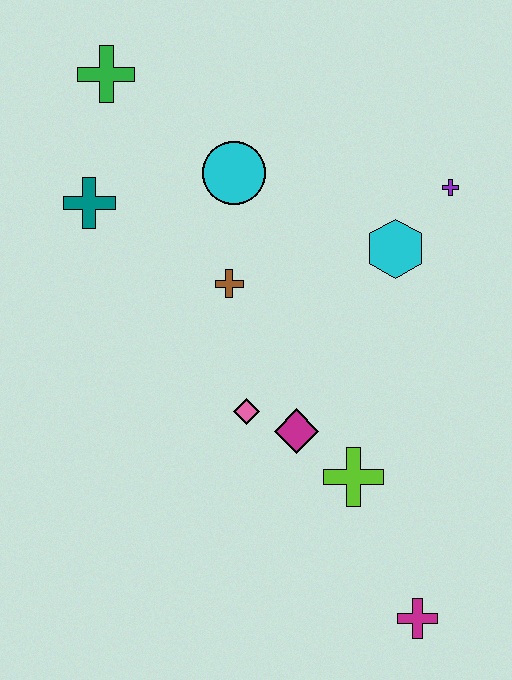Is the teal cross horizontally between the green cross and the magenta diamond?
No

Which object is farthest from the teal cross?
The magenta cross is farthest from the teal cross.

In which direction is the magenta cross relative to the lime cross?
The magenta cross is below the lime cross.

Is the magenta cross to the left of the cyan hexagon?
No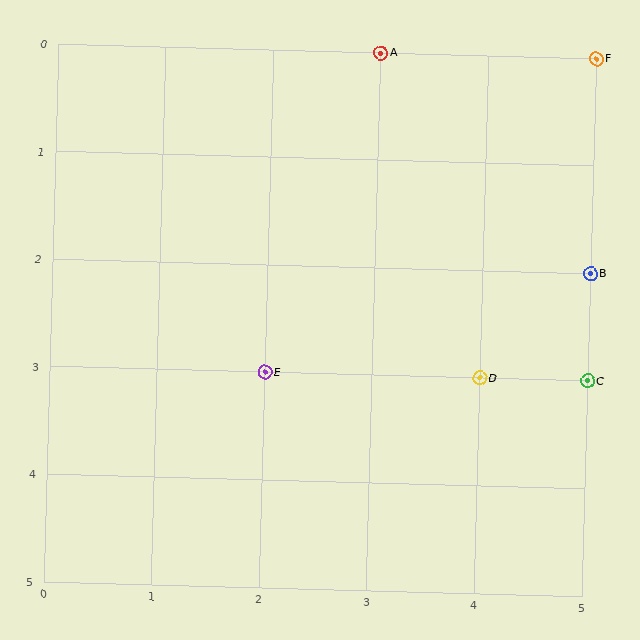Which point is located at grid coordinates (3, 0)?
Point A is at (3, 0).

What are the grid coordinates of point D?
Point D is at grid coordinates (4, 3).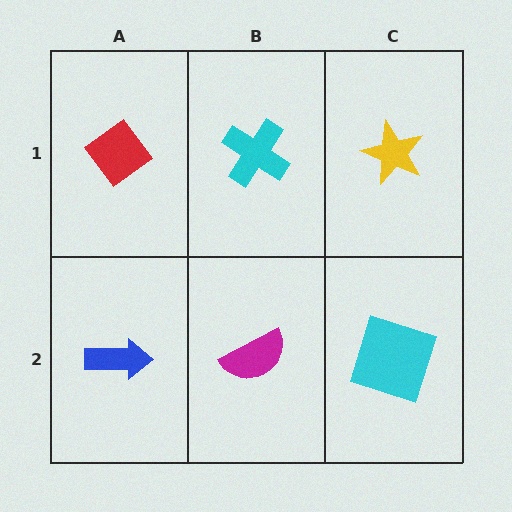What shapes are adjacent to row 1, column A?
A blue arrow (row 2, column A), a cyan cross (row 1, column B).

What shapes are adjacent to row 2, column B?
A cyan cross (row 1, column B), a blue arrow (row 2, column A), a cyan square (row 2, column C).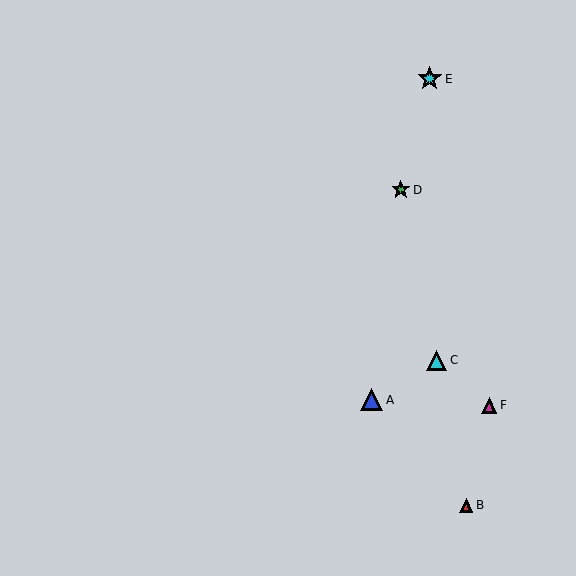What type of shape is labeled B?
Shape B is a red triangle.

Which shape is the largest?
The cyan star (labeled E) is the largest.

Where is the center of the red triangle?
The center of the red triangle is at (466, 505).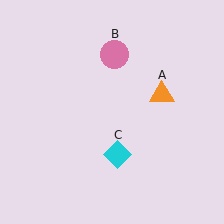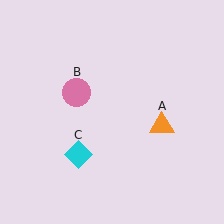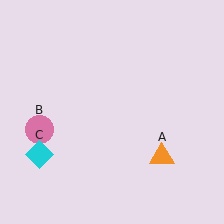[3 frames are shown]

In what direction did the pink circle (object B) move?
The pink circle (object B) moved down and to the left.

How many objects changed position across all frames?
3 objects changed position: orange triangle (object A), pink circle (object B), cyan diamond (object C).